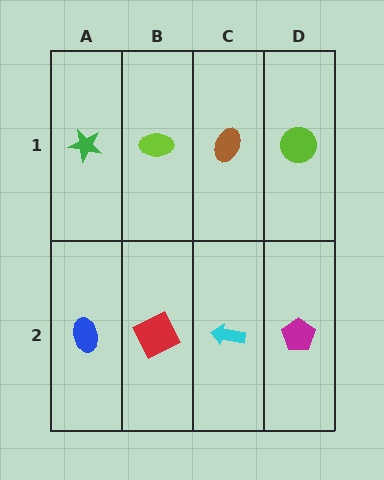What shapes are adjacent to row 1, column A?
A blue ellipse (row 2, column A), a lime ellipse (row 1, column B).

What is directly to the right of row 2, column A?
A red square.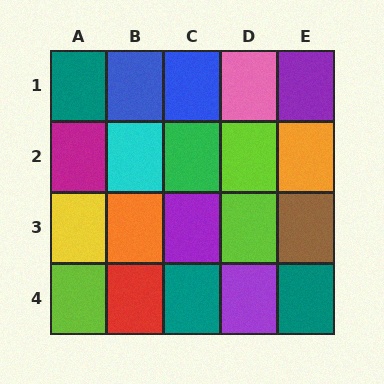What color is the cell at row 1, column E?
Purple.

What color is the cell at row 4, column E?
Teal.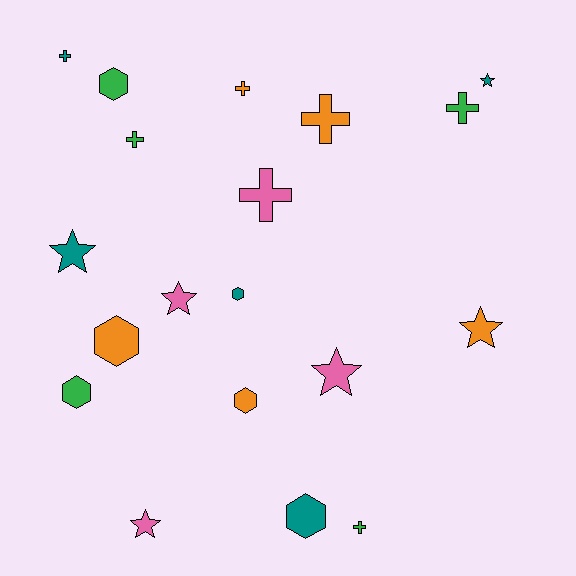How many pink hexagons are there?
There are no pink hexagons.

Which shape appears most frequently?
Cross, with 7 objects.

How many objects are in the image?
There are 19 objects.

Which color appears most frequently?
Green, with 5 objects.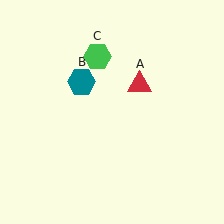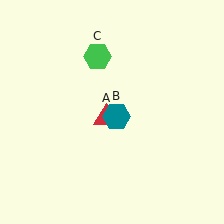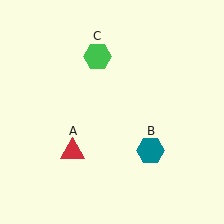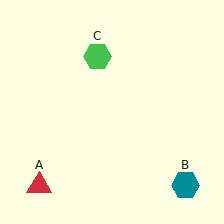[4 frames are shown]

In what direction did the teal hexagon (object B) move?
The teal hexagon (object B) moved down and to the right.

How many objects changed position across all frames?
2 objects changed position: red triangle (object A), teal hexagon (object B).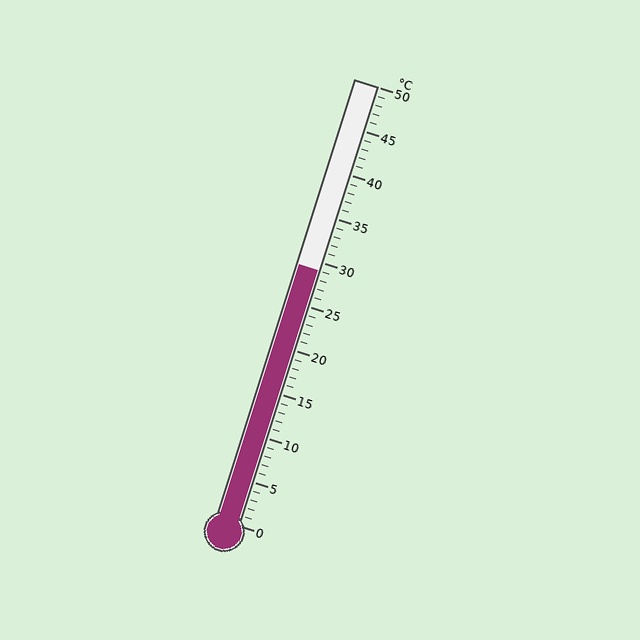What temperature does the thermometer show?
The thermometer shows approximately 29°C.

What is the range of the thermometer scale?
The thermometer scale ranges from 0°C to 50°C.